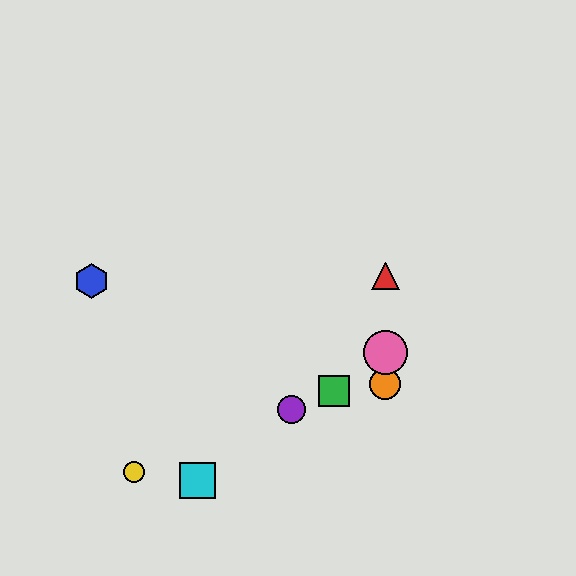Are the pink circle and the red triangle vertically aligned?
Yes, both are at x≈385.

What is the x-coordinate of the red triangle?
The red triangle is at x≈385.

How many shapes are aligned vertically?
3 shapes (the red triangle, the orange circle, the pink circle) are aligned vertically.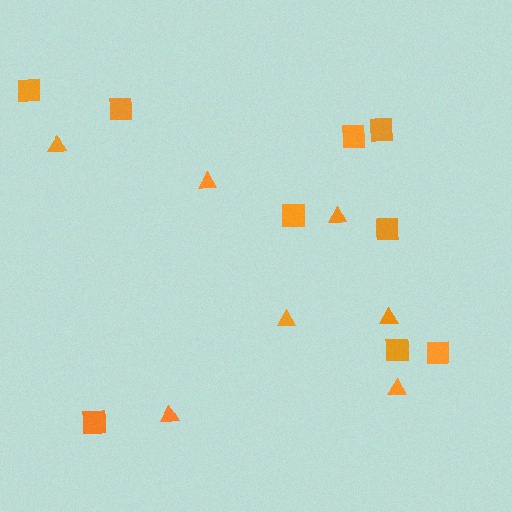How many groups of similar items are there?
There are 2 groups: one group of triangles (7) and one group of squares (9).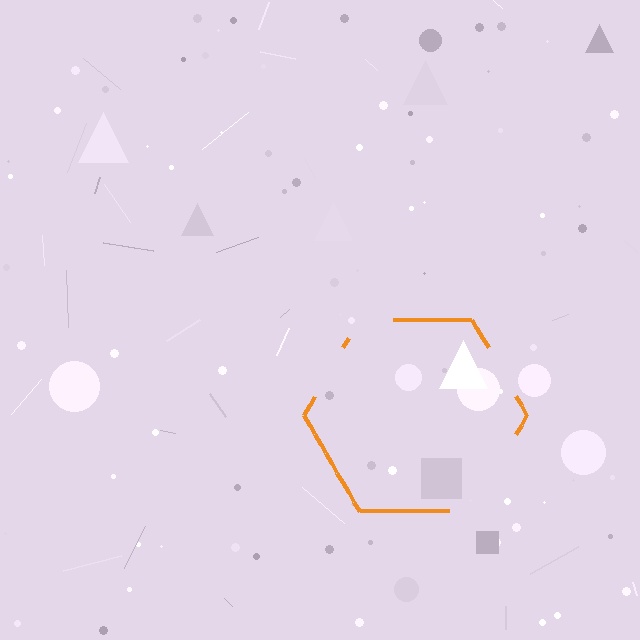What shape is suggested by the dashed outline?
The dashed outline suggests a hexagon.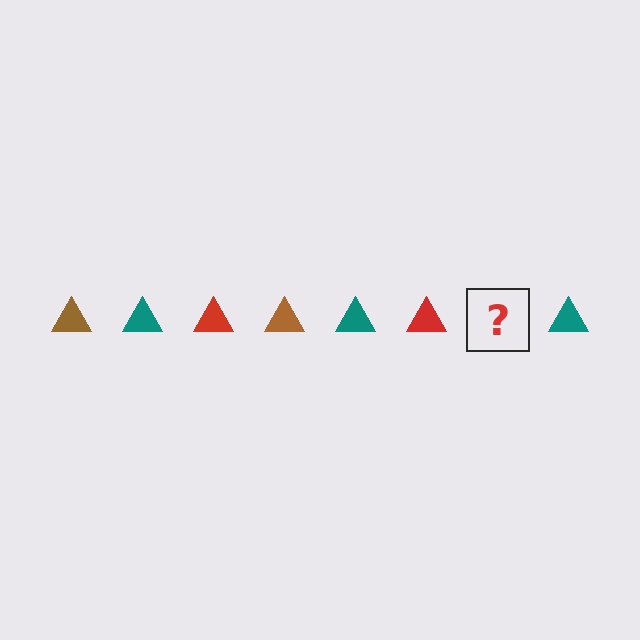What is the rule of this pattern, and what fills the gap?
The rule is that the pattern cycles through brown, teal, red triangles. The gap should be filled with a brown triangle.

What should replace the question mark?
The question mark should be replaced with a brown triangle.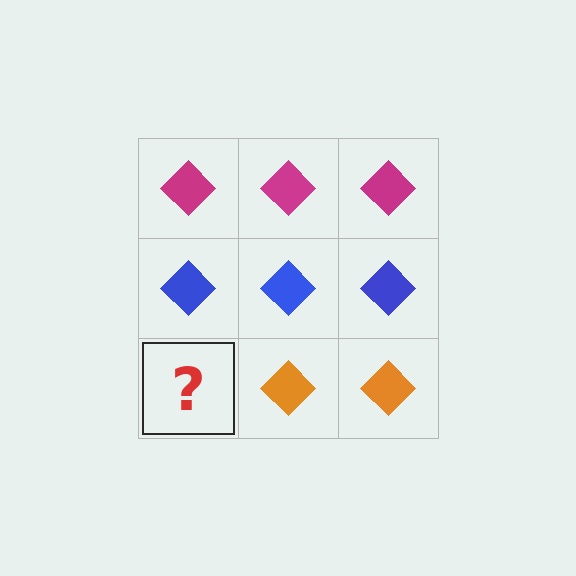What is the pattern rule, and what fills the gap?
The rule is that each row has a consistent color. The gap should be filled with an orange diamond.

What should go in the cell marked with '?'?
The missing cell should contain an orange diamond.